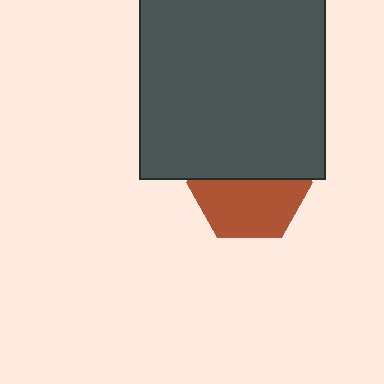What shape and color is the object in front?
The object in front is a dark gray square.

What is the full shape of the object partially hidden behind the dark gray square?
The partially hidden object is a brown hexagon.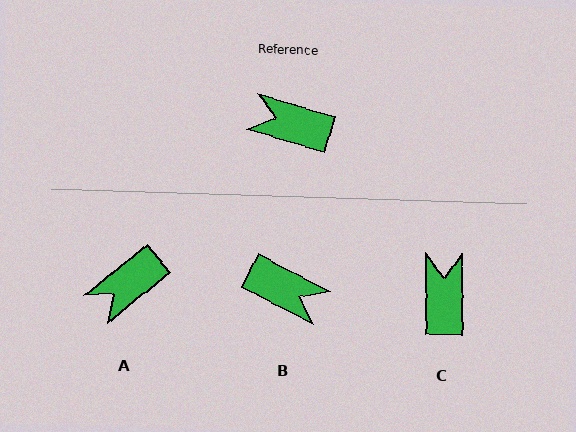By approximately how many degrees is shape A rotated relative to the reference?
Approximately 55 degrees counter-clockwise.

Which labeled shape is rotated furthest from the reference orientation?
B, about 169 degrees away.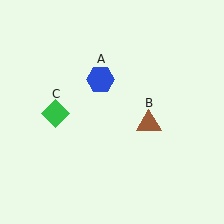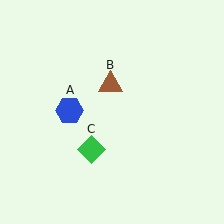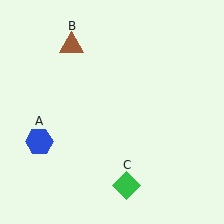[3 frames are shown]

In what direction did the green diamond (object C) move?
The green diamond (object C) moved down and to the right.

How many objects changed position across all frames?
3 objects changed position: blue hexagon (object A), brown triangle (object B), green diamond (object C).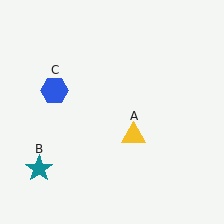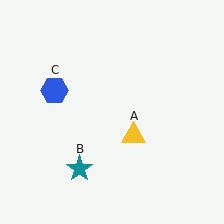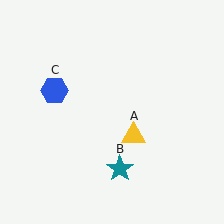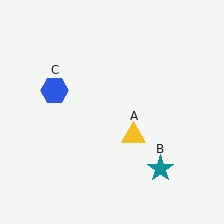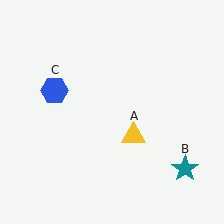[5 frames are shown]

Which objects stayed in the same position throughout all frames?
Yellow triangle (object A) and blue hexagon (object C) remained stationary.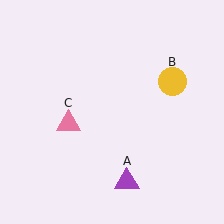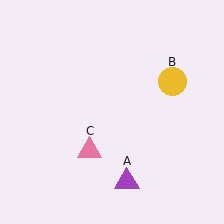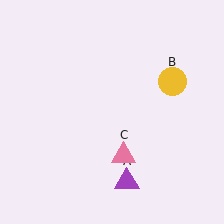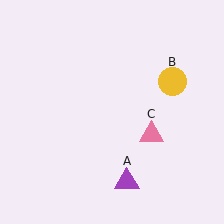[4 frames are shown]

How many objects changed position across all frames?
1 object changed position: pink triangle (object C).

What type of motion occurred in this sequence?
The pink triangle (object C) rotated counterclockwise around the center of the scene.